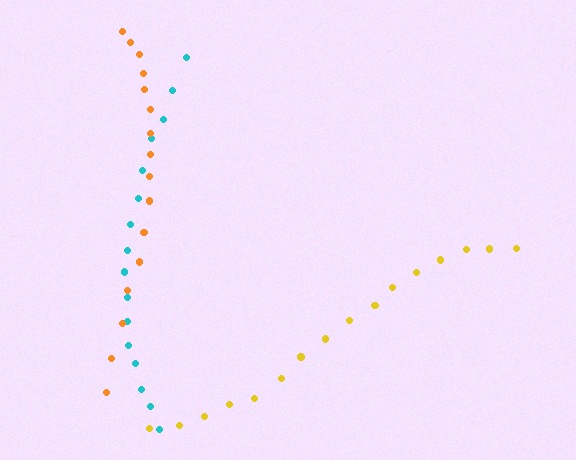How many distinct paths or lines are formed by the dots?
There are 3 distinct paths.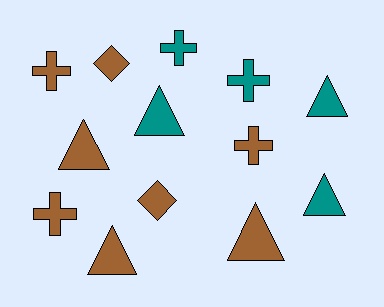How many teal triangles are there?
There are 3 teal triangles.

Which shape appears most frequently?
Triangle, with 6 objects.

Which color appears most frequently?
Brown, with 8 objects.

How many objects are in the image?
There are 13 objects.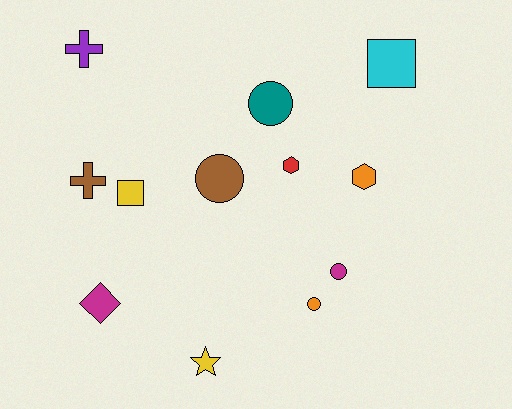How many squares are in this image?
There are 2 squares.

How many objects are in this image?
There are 12 objects.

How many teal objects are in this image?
There is 1 teal object.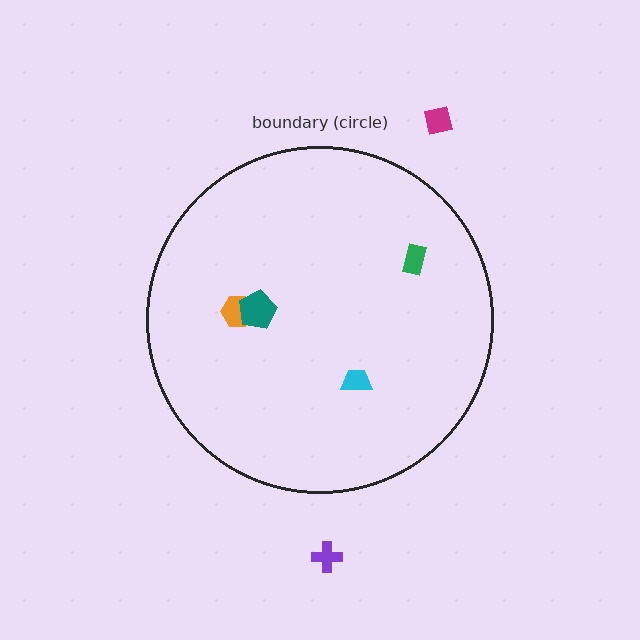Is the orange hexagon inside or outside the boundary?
Inside.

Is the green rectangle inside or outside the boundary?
Inside.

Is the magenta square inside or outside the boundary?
Outside.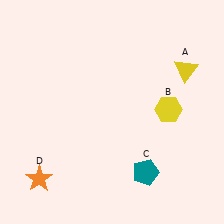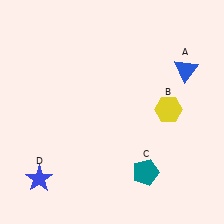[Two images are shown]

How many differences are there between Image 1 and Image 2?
There are 2 differences between the two images.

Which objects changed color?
A changed from yellow to blue. D changed from orange to blue.